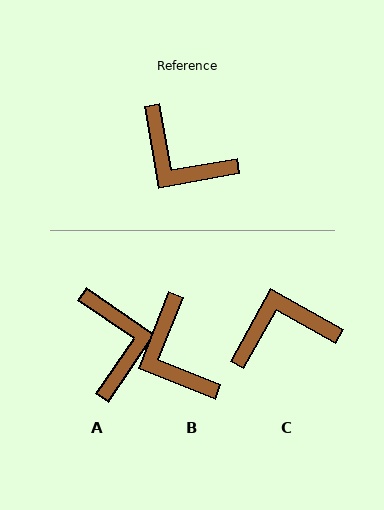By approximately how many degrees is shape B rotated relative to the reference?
Approximately 32 degrees clockwise.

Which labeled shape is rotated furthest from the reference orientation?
A, about 136 degrees away.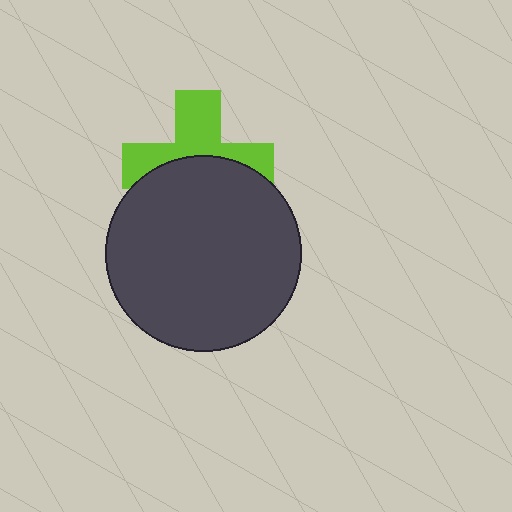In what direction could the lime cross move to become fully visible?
The lime cross could move up. That would shift it out from behind the dark gray circle entirely.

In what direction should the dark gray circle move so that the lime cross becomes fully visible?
The dark gray circle should move down. That is the shortest direction to clear the overlap and leave the lime cross fully visible.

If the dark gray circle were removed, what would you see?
You would see the complete lime cross.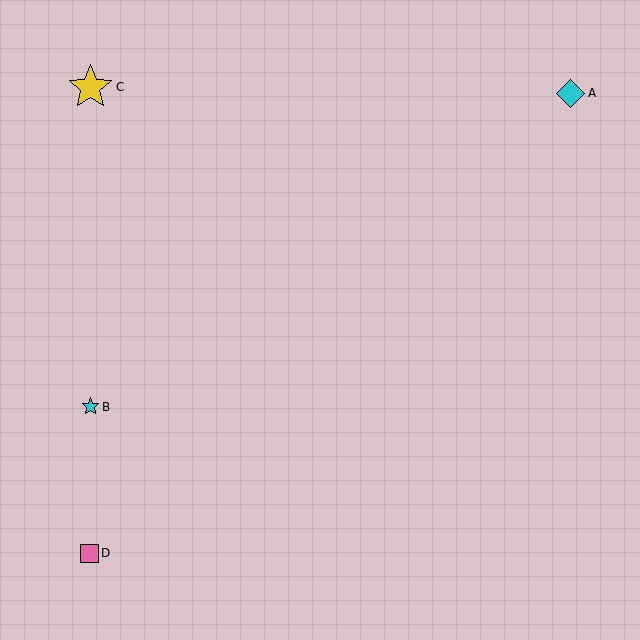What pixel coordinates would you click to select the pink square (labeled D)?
Click at (89, 553) to select the pink square D.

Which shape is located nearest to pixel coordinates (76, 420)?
The cyan star (labeled B) at (90, 407) is nearest to that location.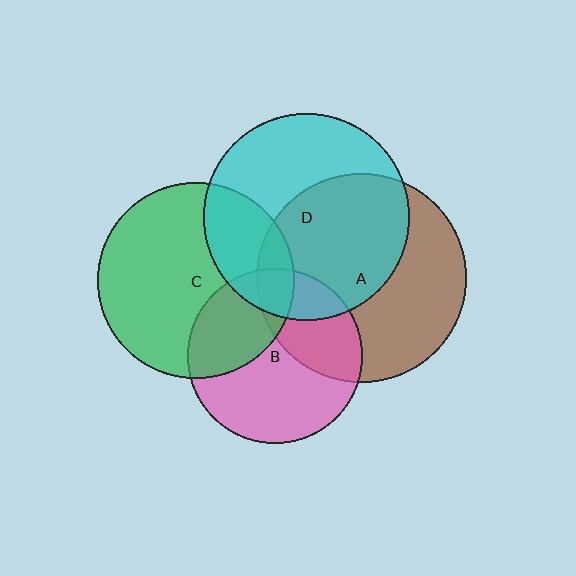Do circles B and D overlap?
Yes.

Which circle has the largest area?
Circle A (brown).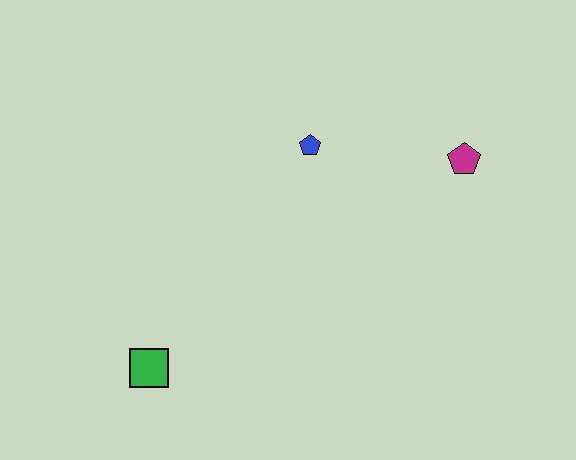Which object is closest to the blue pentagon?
The magenta pentagon is closest to the blue pentagon.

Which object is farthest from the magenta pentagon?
The green square is farthest from the magenta pentagon.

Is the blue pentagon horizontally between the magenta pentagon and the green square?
Yes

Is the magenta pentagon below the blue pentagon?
Yes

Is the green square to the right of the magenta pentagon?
No